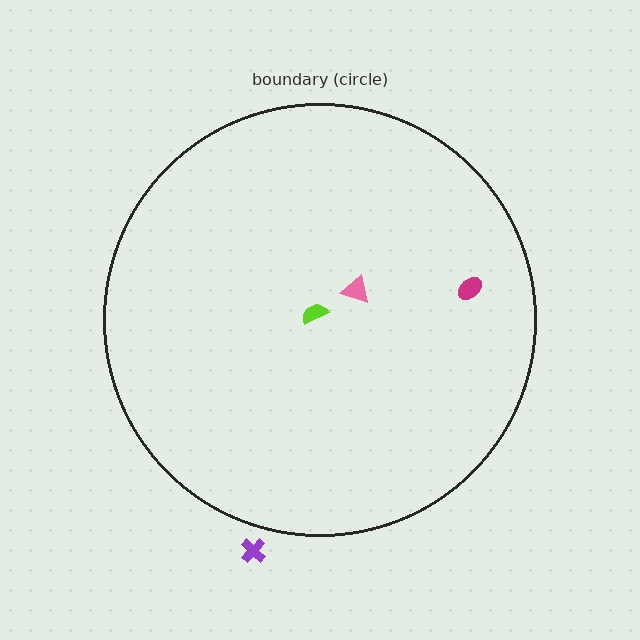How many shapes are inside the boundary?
3 inside, 1 outside.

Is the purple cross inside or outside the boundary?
Outside.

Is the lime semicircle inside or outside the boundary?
Inside.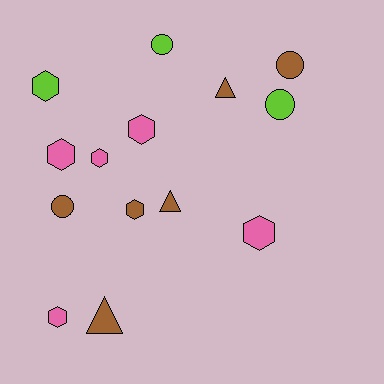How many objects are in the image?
There are 14 objects.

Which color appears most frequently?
Brown, with 6 objects.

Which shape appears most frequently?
Hexagon, with 7 objects.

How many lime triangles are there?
There are no lime triangles.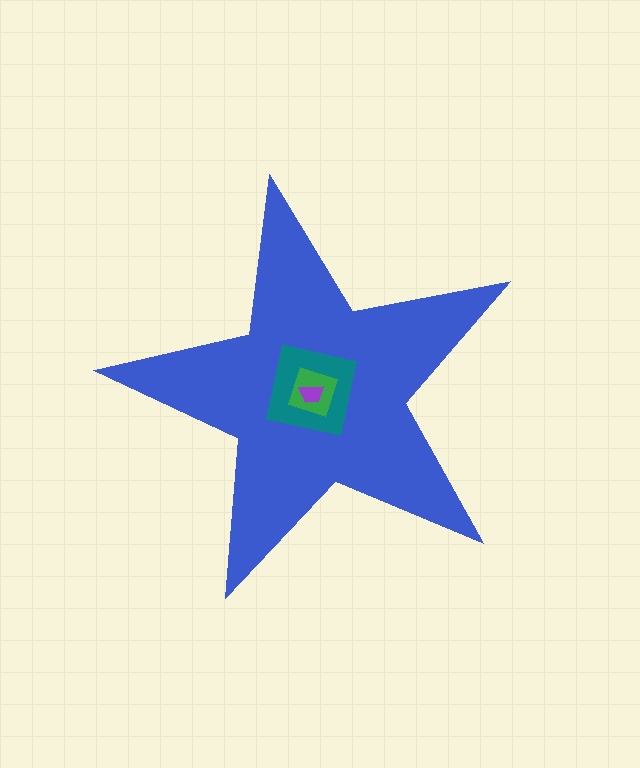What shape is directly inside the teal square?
The green square.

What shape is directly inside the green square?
The purple trapezoid.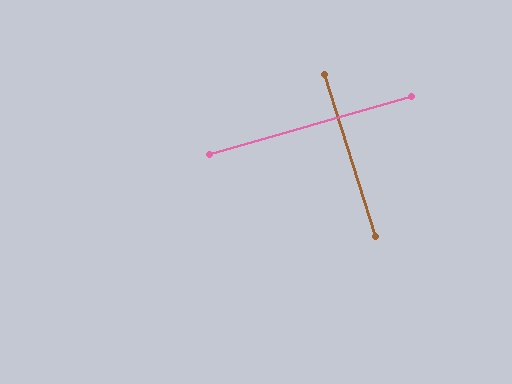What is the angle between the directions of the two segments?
Approximately 89 degrees.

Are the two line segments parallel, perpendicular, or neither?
Perpendicular — they meet at approximately 89°.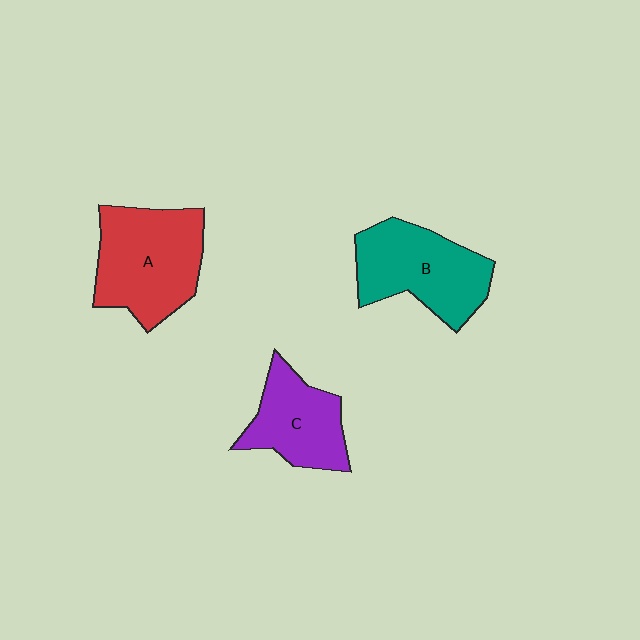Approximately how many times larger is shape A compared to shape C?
Approximately 1.4 times.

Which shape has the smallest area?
Shape C (purple).